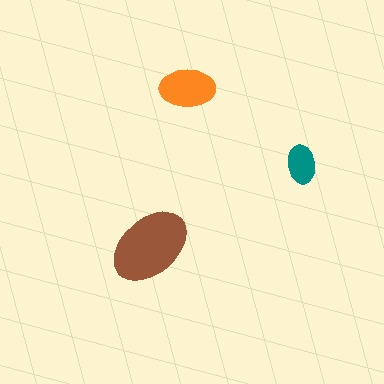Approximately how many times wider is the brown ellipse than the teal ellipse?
About 2 times wider.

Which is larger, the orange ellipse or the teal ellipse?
The orange one.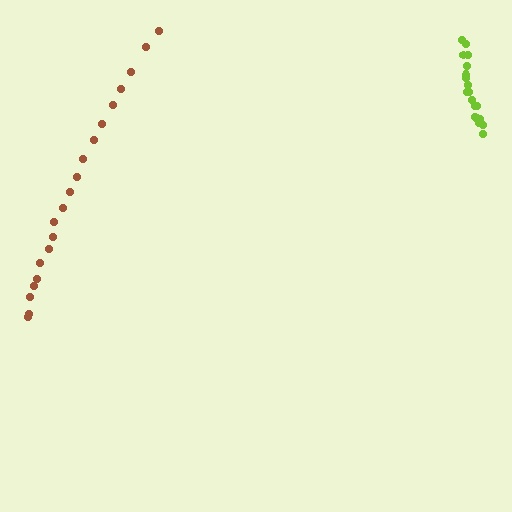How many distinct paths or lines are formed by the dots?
There are 2 distinct paths.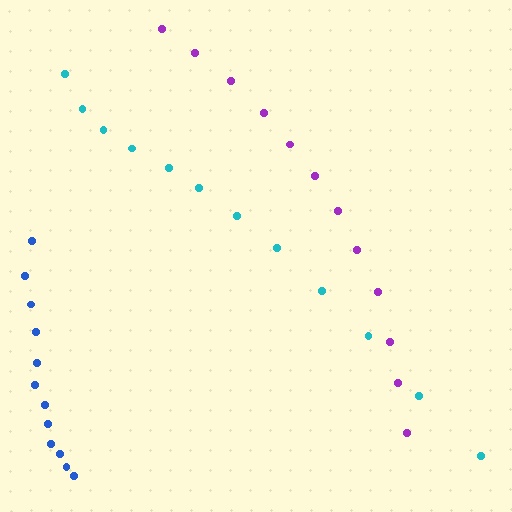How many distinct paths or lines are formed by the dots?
There are 3 distinct paths.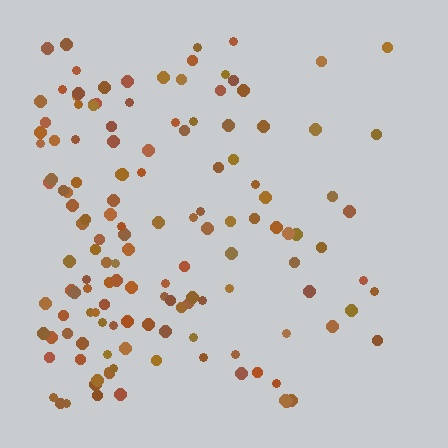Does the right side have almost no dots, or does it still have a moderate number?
Still a moderate number, just noticeably fewer than the left.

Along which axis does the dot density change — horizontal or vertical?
Horizontal.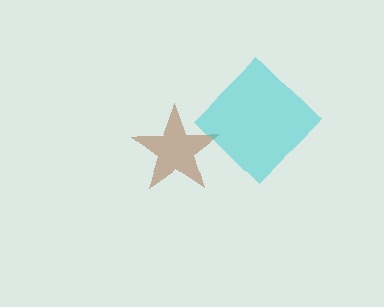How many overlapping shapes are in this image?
There are 2 overlapping shapes in the image.